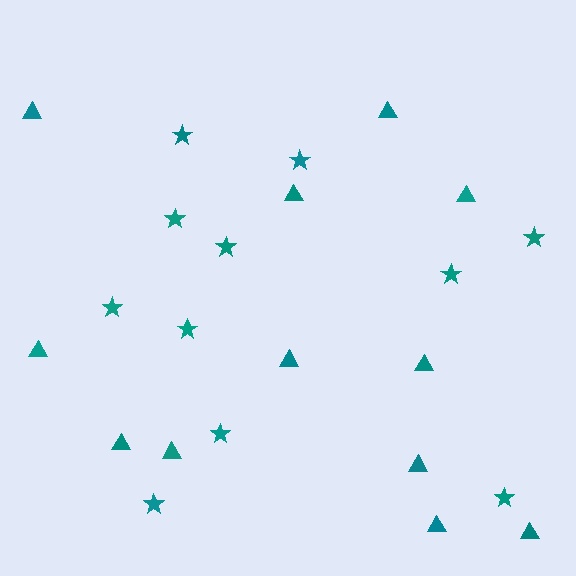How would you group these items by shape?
There are 2 groups: one group of triangles (12) and one group of stars (11).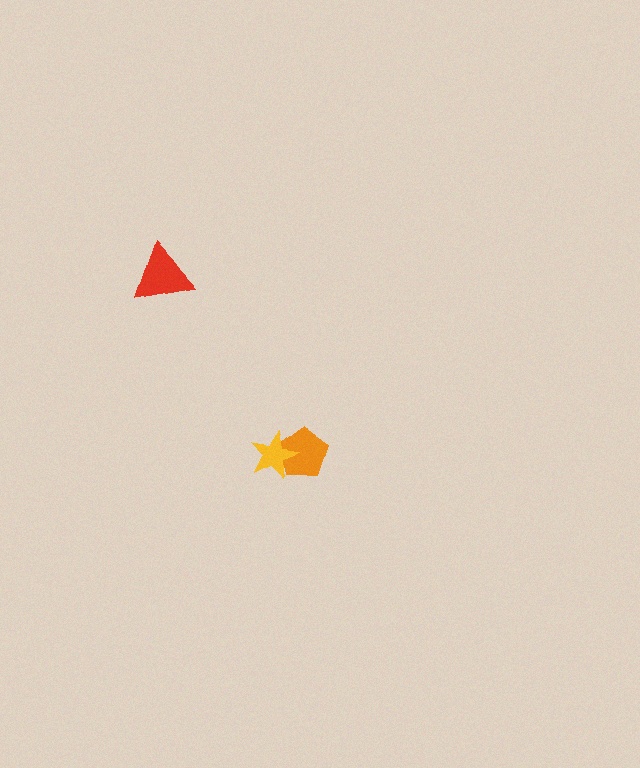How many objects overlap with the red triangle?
0 objects overlap with the red triangle.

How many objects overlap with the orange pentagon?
1 object overlaps with the orange pentagon.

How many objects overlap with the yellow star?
1 object overlaps with the yellow star.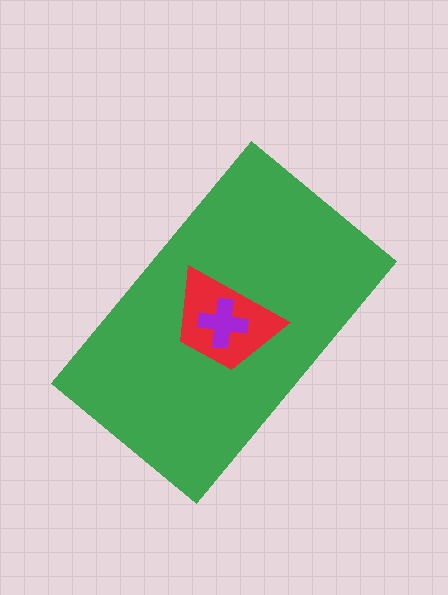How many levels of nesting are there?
3.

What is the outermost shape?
The green rectangle.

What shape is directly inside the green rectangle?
The red trapezoid.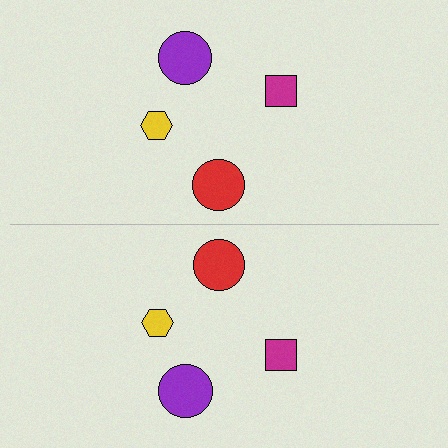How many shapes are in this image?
There are 8 shapes in this image.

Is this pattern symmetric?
Yes, this pattern has bilateral (reflection) symmetry.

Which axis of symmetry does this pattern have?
The pattern has a horizontal axis of symmetry running through the center of the image.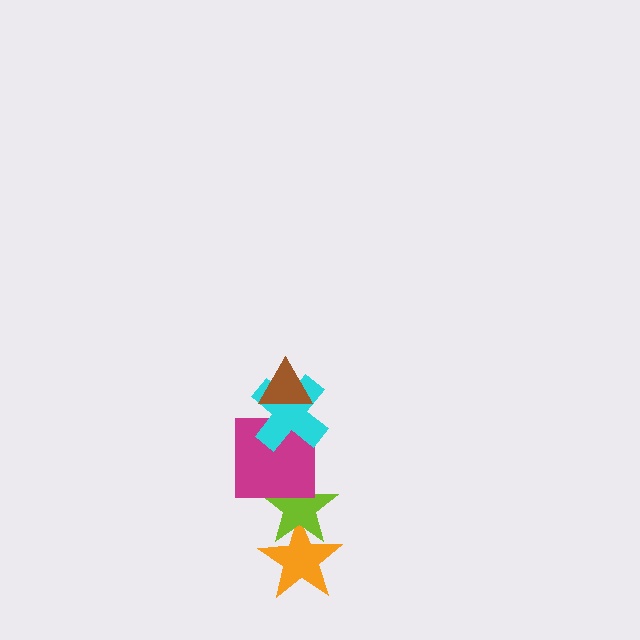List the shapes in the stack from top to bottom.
From top to bottom: the brown triangle, the cyan cross, the magenta square, the lime star, the orange star.